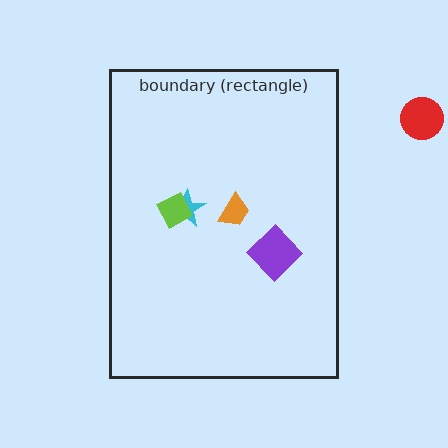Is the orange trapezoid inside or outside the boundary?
Inside.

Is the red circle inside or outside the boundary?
Outside.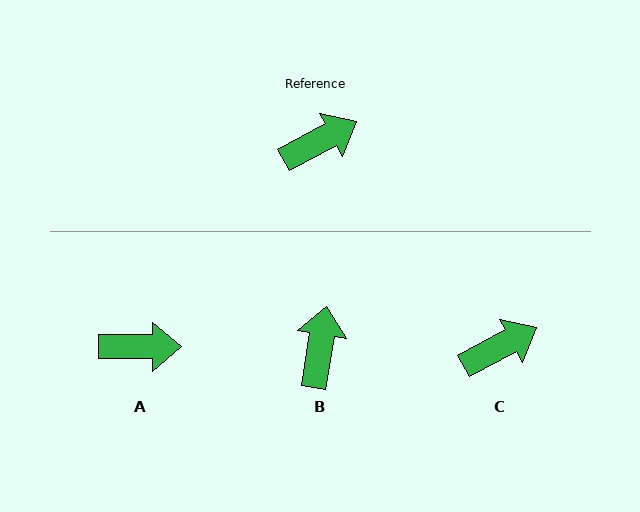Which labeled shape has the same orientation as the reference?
C.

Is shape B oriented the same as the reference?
No, it is off by about 53 degrees.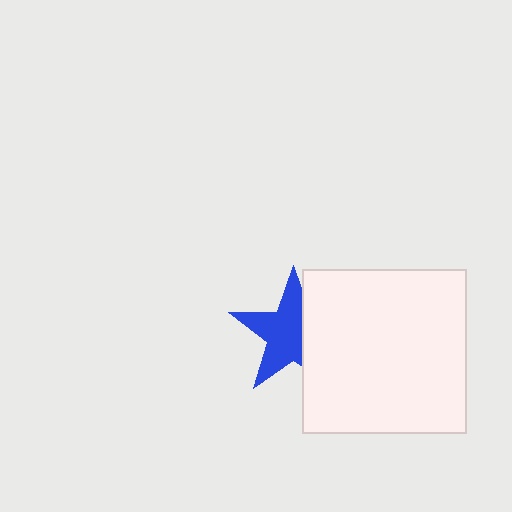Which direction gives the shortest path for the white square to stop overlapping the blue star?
Moving right gives the shortest separation.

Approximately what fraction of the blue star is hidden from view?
Roughly 38% of the blue star is hidden behind the white square.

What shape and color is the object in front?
The object in front is a white square.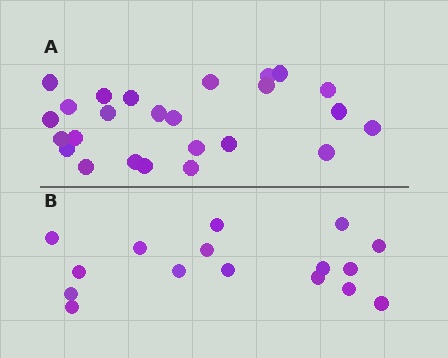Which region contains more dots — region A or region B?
Region A (the top region) has more dots.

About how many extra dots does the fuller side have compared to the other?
Region A has roughly 8 or so more dots than region B.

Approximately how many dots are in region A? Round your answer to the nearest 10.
About 20 dots. (The exact count is 25, which rounds to 20.)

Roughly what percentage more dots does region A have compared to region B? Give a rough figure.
About 55% more.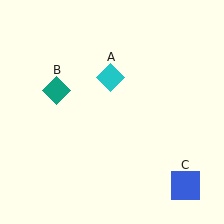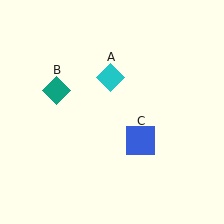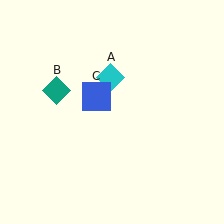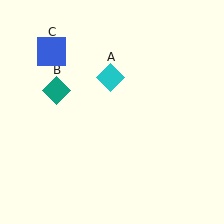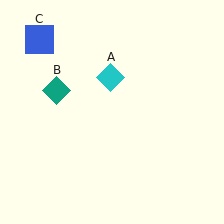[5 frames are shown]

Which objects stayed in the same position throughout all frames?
Cyan diamond (object A) and teal diamond (object B) remained stationary.